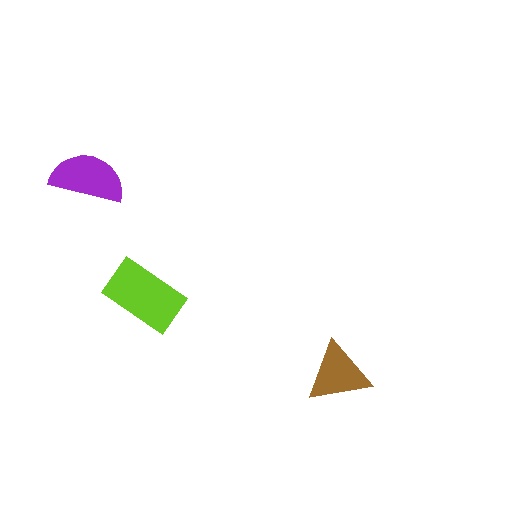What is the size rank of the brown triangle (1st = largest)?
3rd.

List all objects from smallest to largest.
The brown triangle, the purple semicircle, the lime rectangle.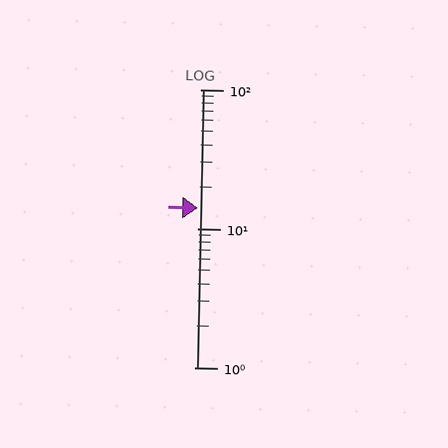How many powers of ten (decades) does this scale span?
The scale spans 2 decades, from 1 to 100.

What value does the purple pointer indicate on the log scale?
The pointer indicates approximately 14.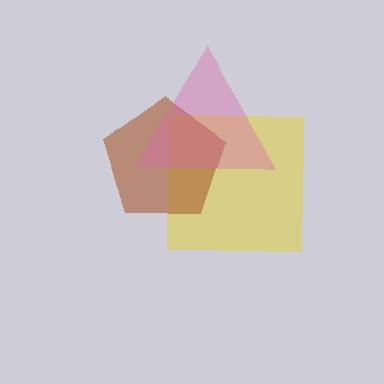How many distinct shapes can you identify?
There are 3 distinct shapes: a yellow square, a brown pentagon, a pink triangle.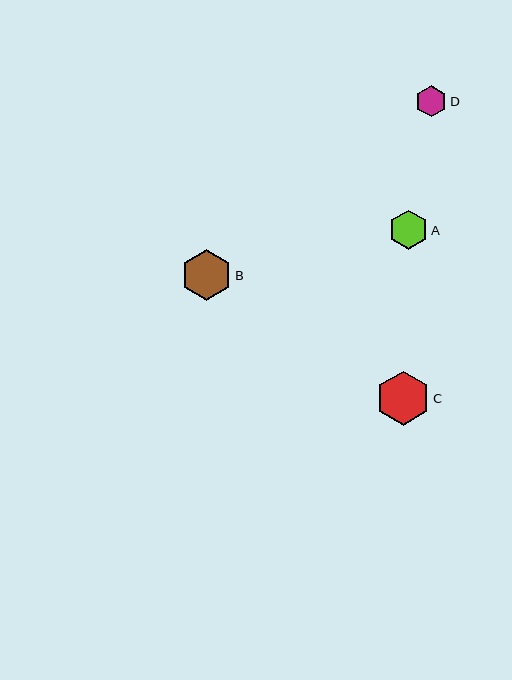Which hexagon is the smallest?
Hexagon D is the smallest with a size of approximately 31 pixels.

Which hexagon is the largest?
Hexagon C is the largest with a size of approximately 54 pixels.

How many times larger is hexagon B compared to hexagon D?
Hexagon B is approximately 1.6 times the size of hexagon D.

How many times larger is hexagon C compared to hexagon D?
Hexagon C is approximately 1.8 times the size of hexagon D.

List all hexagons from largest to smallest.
From largest to smallest: C, B, A, D.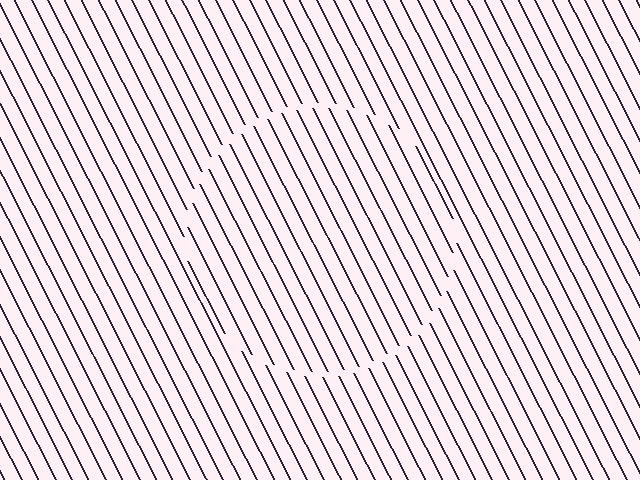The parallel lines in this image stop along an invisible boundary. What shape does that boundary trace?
An illusory circle. The interior of the shape contains the same grating, shifted by half a period — the contour is defined by the phase discontinuity where line-ends from the inner and outer gratings abut.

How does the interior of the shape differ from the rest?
The interior of the shape contains the same grating, shifted by half a period — the contour is defined by the phase discontinuity where line-ends from the inner and outer gratings abut.